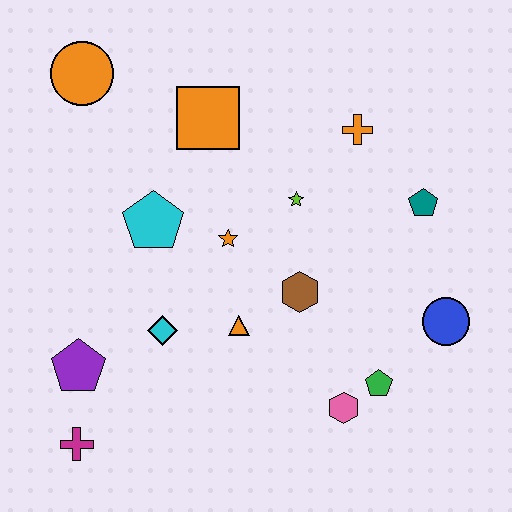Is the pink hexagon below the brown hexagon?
Yes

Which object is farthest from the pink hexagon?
The orange circle is farthest from the pink hexagon.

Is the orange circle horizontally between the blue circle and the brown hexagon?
No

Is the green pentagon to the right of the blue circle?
No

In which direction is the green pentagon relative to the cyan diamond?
The green pentagon is to the right of the cyan diamond.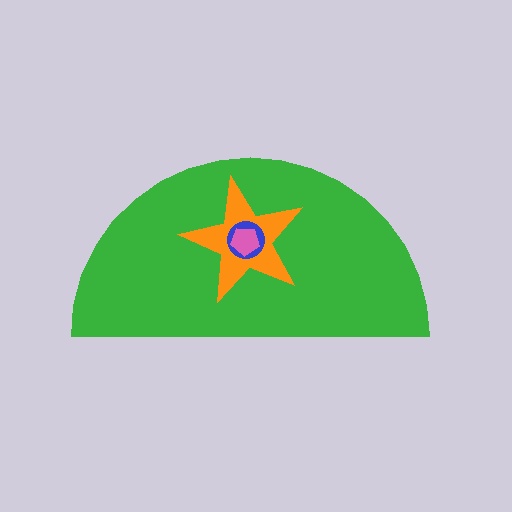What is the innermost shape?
The pink pentagon.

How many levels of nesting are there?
4.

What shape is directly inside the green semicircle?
The orange star.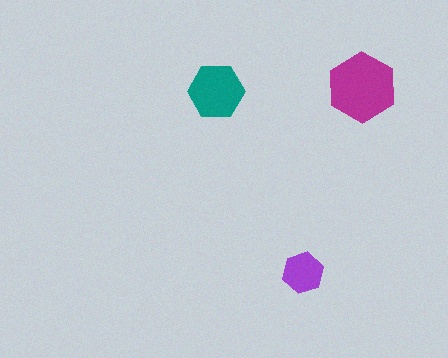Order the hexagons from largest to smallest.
the magenta one, the teal one, the purple one.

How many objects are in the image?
There are 3 objects in the image.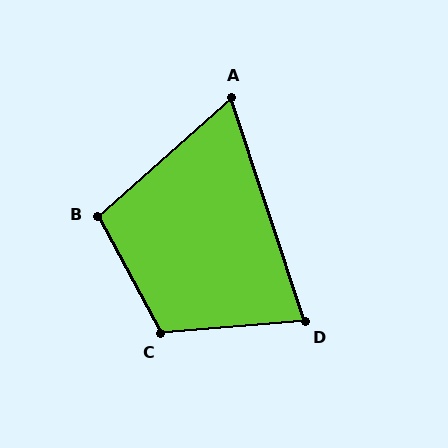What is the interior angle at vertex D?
Approximately 77 degrees (acute).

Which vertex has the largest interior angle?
C, at approximately 113 degrees.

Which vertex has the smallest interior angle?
A, at approximately 67 degrees.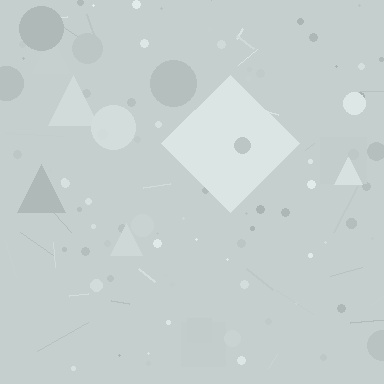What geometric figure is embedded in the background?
A diamond is embedded in the background.